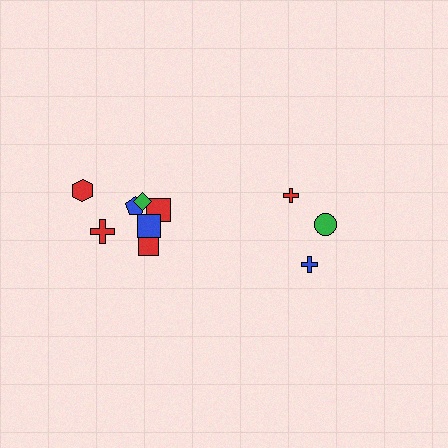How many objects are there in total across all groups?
There are 10 objects.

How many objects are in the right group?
There are 3 objects.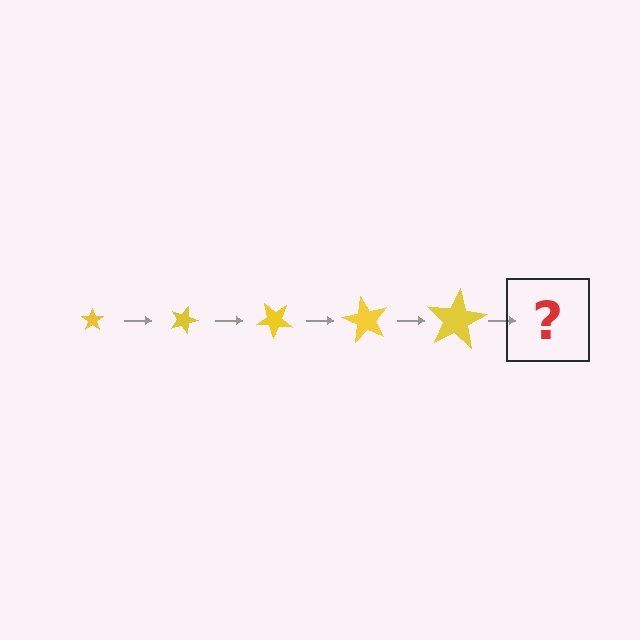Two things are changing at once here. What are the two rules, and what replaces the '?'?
The two rules are that the star grows larger each step and it rotates 20 degrees each step. The '?' should be a star, larger than the previous one and rotated 100 degrees from the start.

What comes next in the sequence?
The next element should be a star, larger than the previous one and rotated 100 degrees from the start.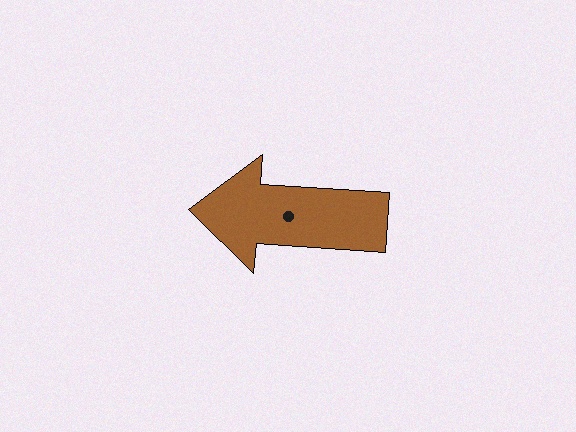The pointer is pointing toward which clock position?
Roughly 9 o'clock.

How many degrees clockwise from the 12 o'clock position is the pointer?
Approximately 274 degrees.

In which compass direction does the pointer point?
West.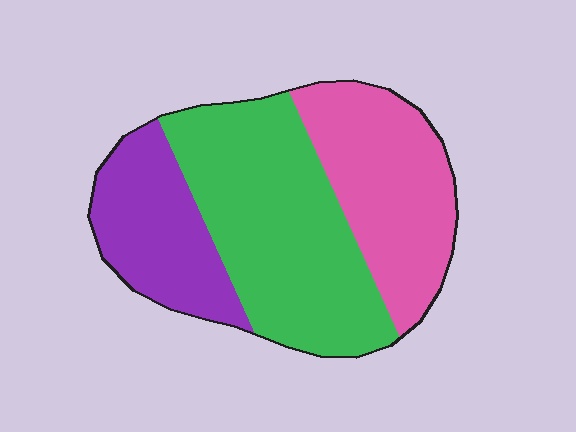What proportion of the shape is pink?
Pink covers 31% of the shape.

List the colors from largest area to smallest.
From largest to smallest: green, pink, purple.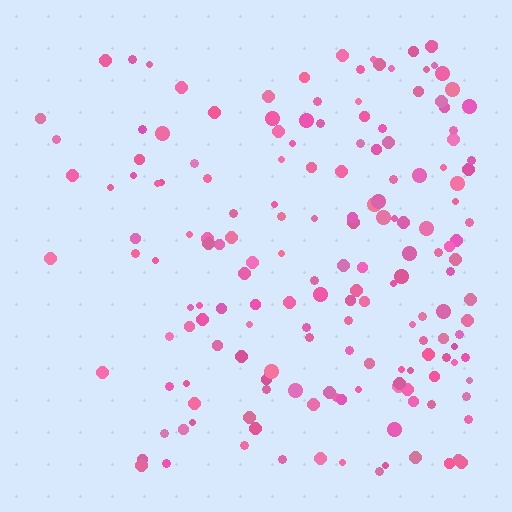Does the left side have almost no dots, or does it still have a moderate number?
Still a moderate number, just noticeably fewer than the right.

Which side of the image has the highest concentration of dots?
The right.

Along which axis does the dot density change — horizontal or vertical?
Horizontal.